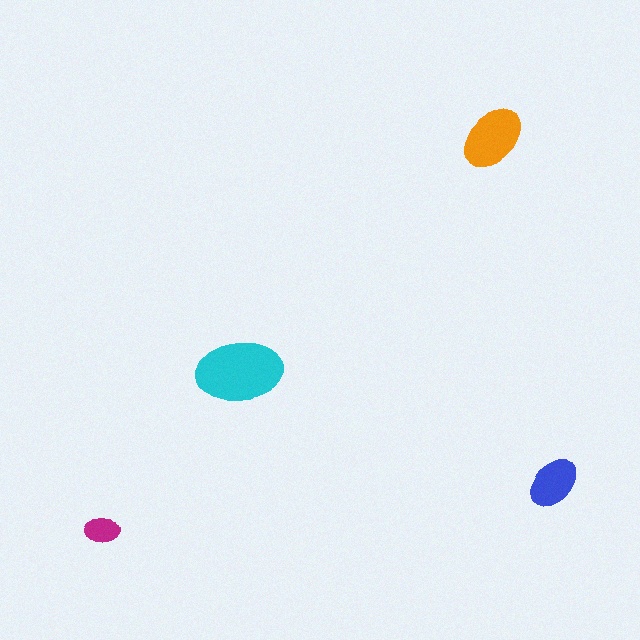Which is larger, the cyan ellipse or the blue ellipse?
The cyan one.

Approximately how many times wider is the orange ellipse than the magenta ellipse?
About 2 times wider.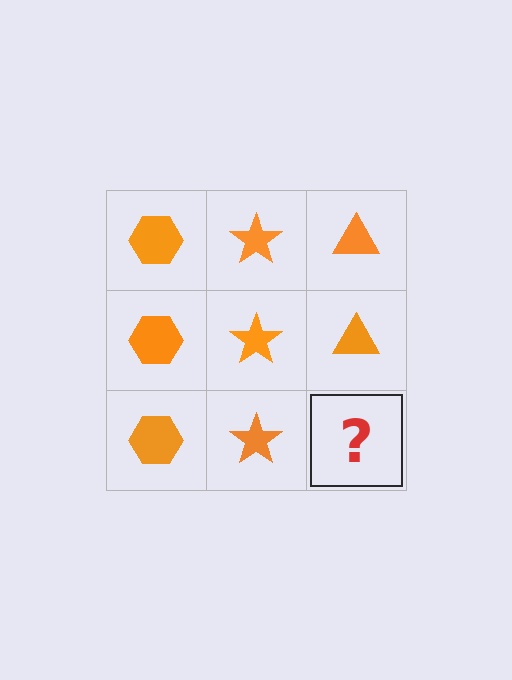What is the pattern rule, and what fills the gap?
The rule is that each column has a consistent shape. The gap should be filled with an orange triangle.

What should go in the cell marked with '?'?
The missing cell should contain an orange triangle.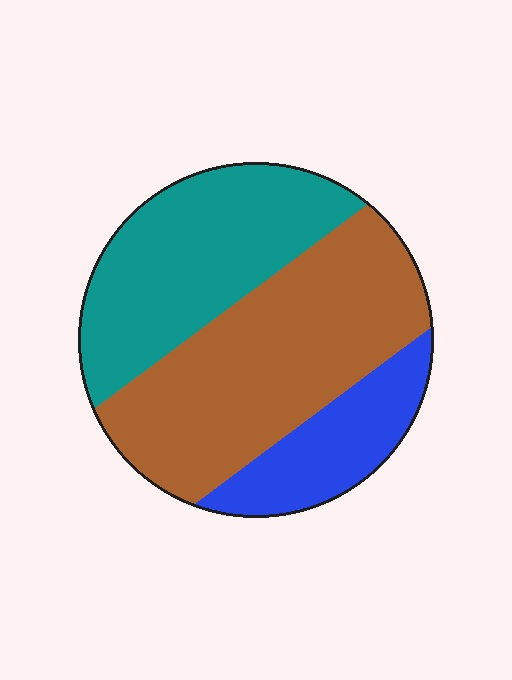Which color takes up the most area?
Brown, at roughly 45%.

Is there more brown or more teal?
Brown.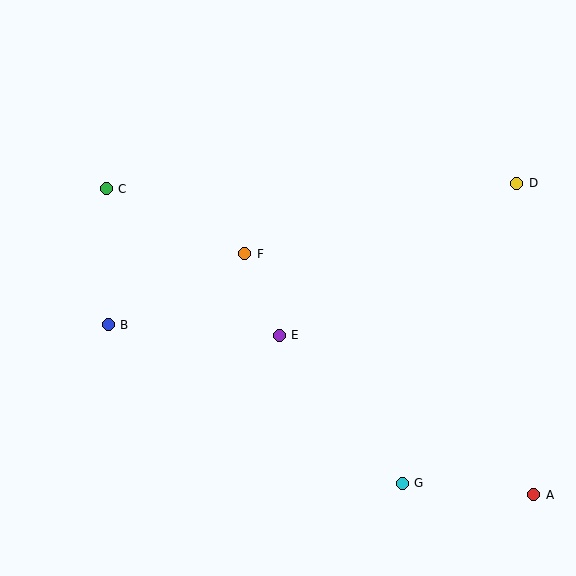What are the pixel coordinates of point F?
Point F is at (245, 254).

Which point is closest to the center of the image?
Point E at (279, 335) is closest to the center.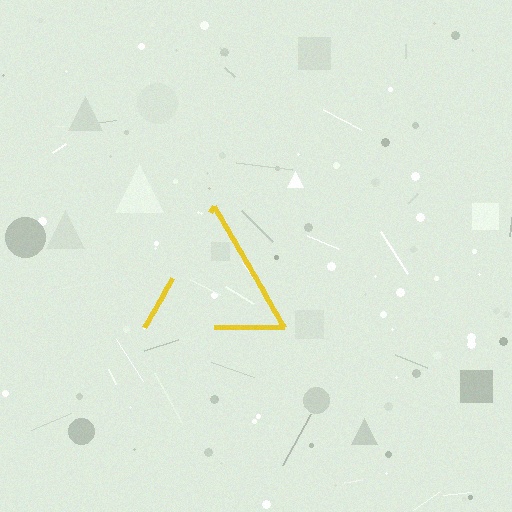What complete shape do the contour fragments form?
The contour fragments form a triangle.